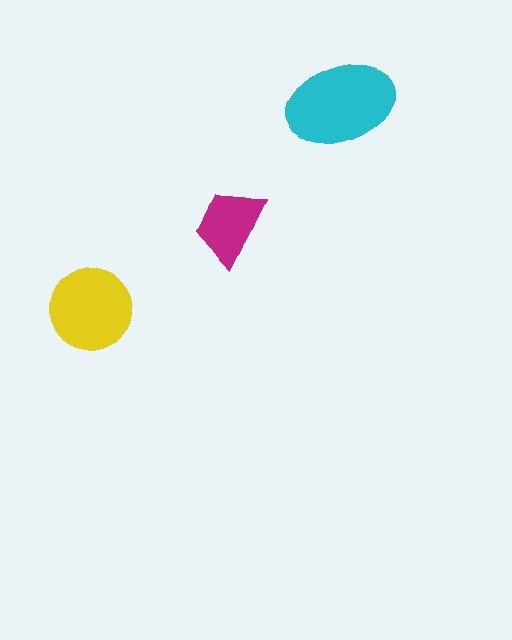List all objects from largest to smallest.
The cyan ellipse, the yellow circle, the magenta trapezoid.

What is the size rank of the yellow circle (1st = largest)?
2nd.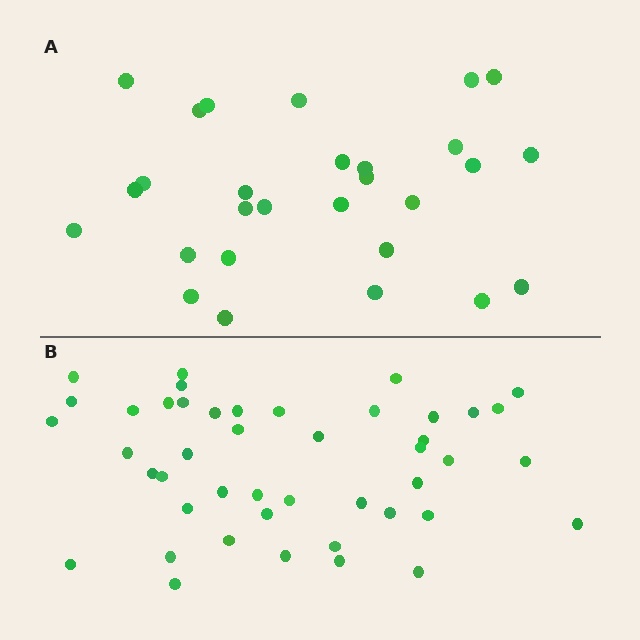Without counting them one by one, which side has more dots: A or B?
Region B (the bottom region) has more dots.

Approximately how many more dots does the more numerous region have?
Region B has approximately 15 more dots than region A.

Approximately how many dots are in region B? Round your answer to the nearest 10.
About 40 dots. (The exact count is 45, which rounds to 40.)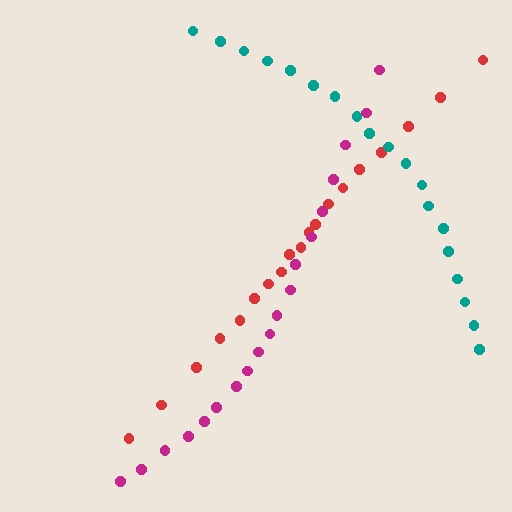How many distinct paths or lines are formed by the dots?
There are 3 distinct paths.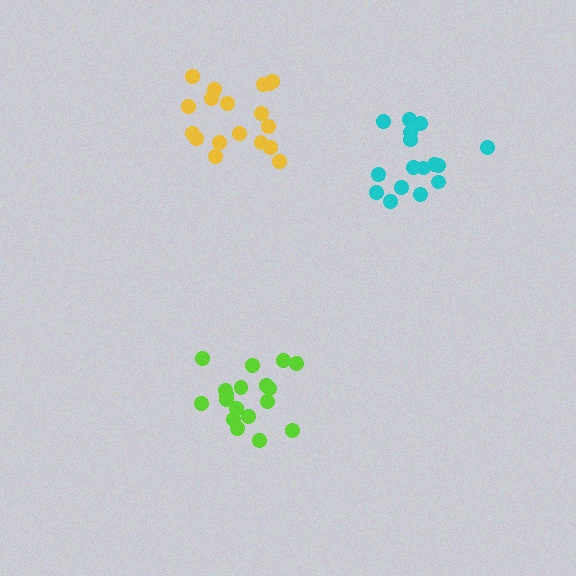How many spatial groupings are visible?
There are 3 spatial groupings.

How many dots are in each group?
Group 1: 18 dots, Group 2: 18 dots, Group 3: 16 dots (52 total).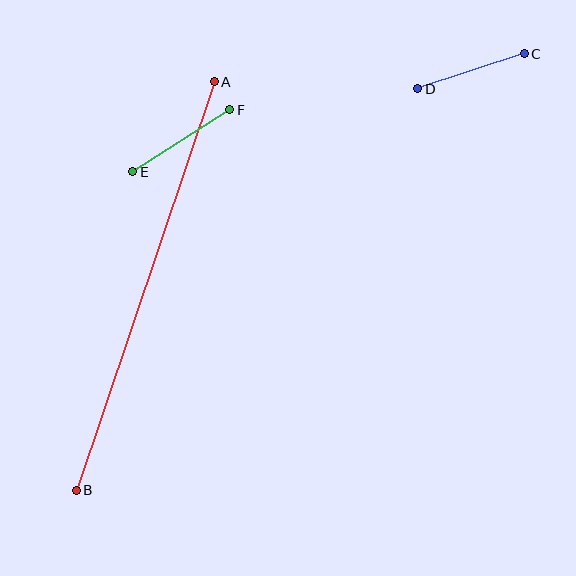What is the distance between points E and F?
The distance is approximately 115 pixels.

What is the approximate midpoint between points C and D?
The midpoint is at approximately (471, 71) pixels.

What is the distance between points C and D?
The distance is approximately 113 pixels.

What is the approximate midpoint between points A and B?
The midpoint is at approximately (145, 286) pixels.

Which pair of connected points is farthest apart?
Points A and B are farthest apart.